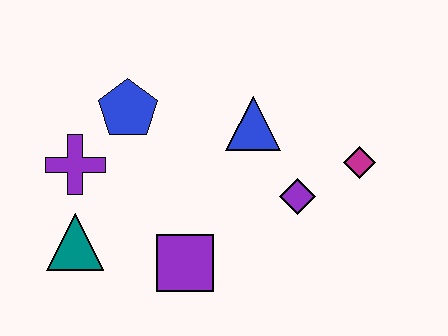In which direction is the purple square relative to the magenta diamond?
The purple square is to the left of the magenta diamond.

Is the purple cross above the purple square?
Yes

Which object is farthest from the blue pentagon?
The magenta diamond is farthest from the blue pentagon.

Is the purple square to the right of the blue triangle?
No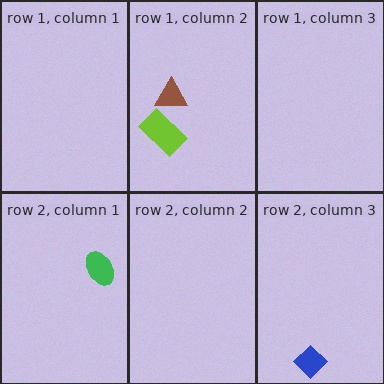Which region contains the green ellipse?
The row 2, column 1 region.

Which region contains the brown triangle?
The row 1, column 2 region.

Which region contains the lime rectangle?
The row 1, column 2 region.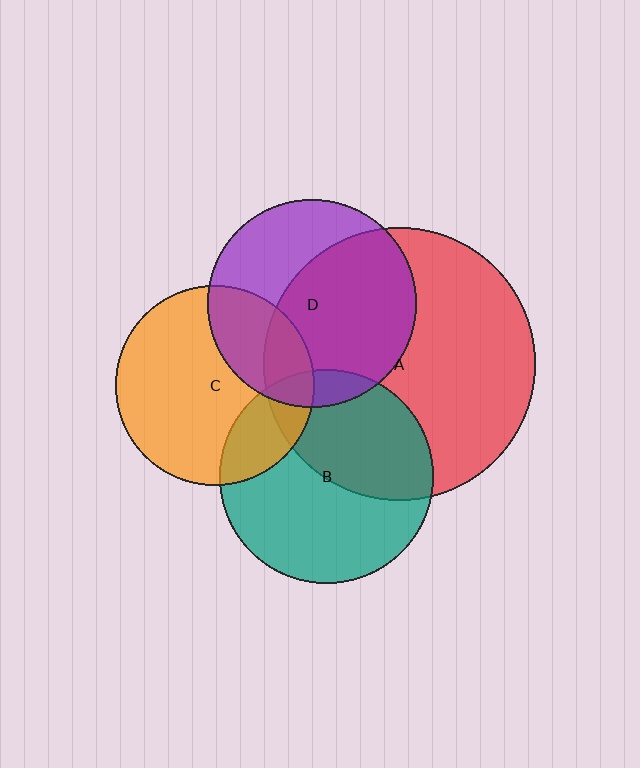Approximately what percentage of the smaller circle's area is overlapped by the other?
Approximately 15%.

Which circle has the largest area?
Circle A (red).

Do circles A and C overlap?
Yes.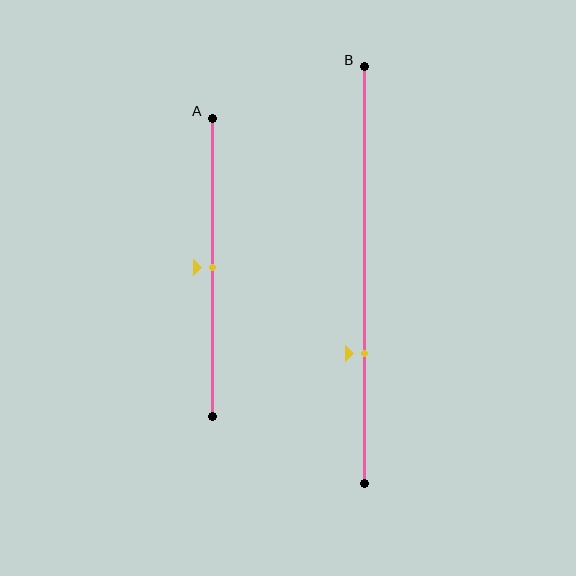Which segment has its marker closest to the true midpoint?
Segment A has its marker closest to the true midpoint.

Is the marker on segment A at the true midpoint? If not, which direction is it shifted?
Yes, the marker on segment A is at the true midpoint.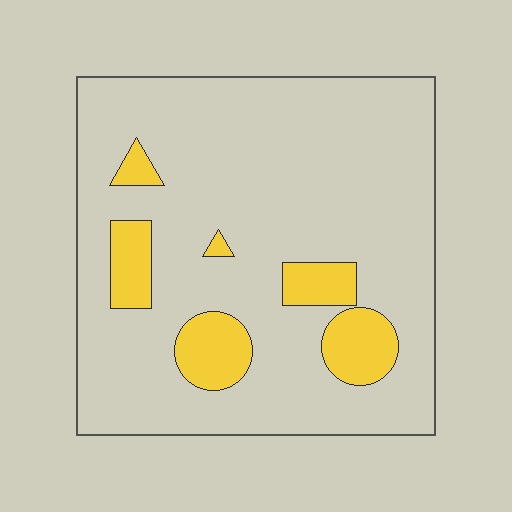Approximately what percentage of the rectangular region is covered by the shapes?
Approximately 15%.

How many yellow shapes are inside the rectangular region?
6.